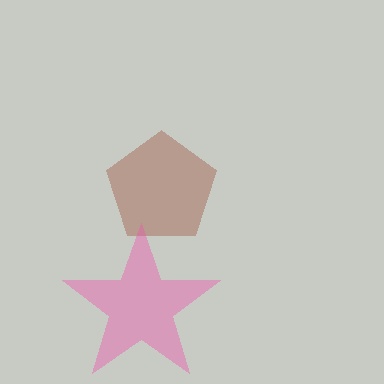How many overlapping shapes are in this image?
There are 2 overlapping shapes in the image.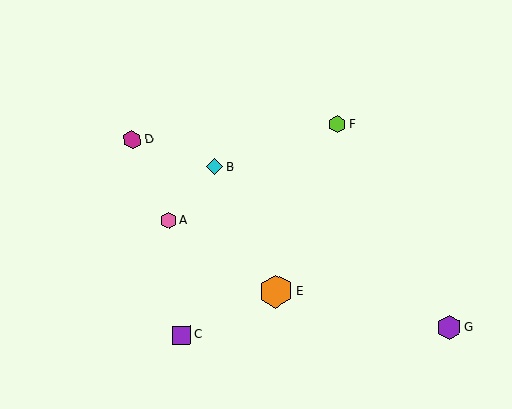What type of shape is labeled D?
Shape D is a magenta hexagon.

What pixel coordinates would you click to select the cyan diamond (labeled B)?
Click at (215, 167) to select the cyan diamond B.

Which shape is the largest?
The orange hexagon (labeled E) is the largest.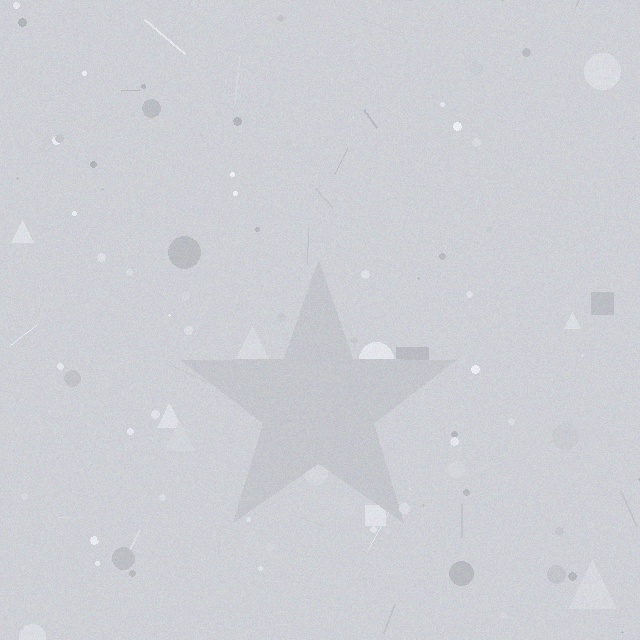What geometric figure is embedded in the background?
A star is embedded in the background.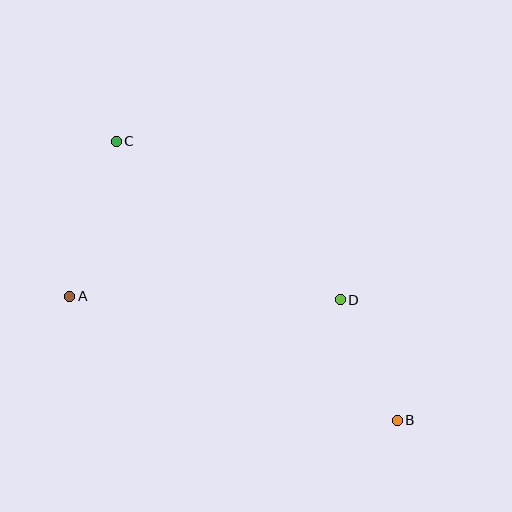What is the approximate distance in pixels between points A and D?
The distance between A and D is approximately 271 pixels.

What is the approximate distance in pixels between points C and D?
The distance between C and D is approximately 274 pixels.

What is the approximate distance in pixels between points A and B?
The distance between A and B is approximately 350 pixels.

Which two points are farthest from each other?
Points B and C are farthest from each other.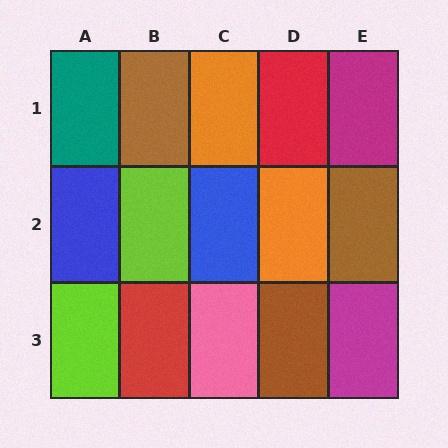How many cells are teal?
1 cell is teal.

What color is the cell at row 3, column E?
Magenta.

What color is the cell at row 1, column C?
Orange.